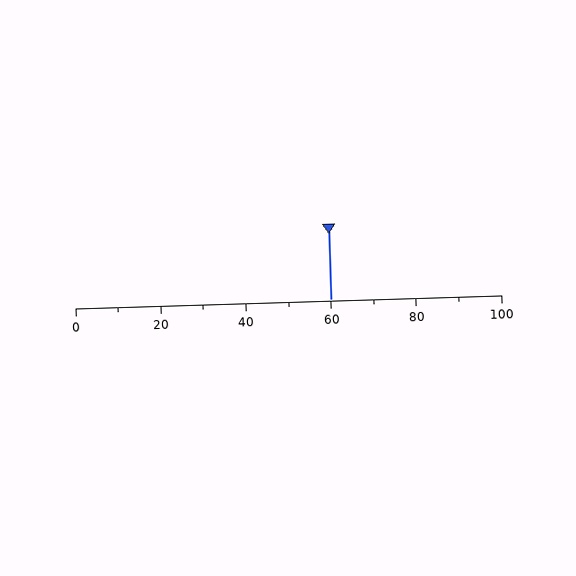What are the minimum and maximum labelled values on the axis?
The axis runs from 0 to 100.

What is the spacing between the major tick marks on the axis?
The major ticks are spaced 20 apart.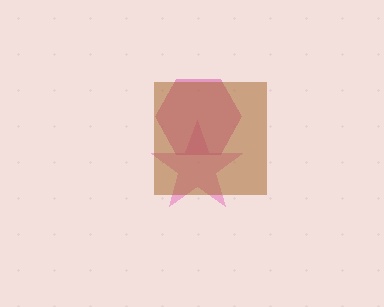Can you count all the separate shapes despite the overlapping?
Yes, there are 3 separate shapes.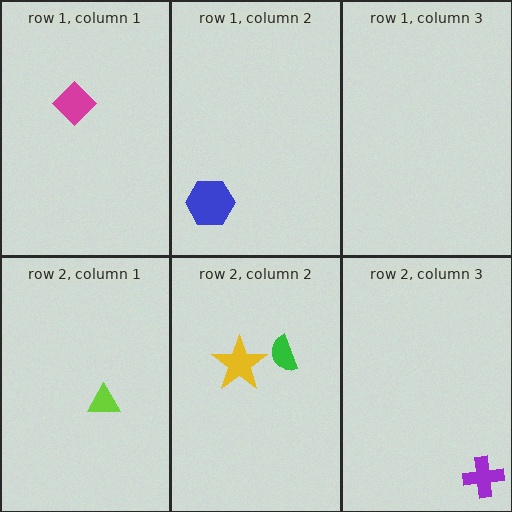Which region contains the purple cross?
The row 2, column 3 region.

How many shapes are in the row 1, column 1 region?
1.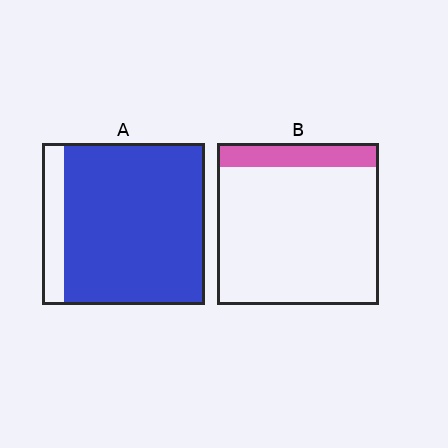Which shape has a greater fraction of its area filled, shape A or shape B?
Shape A.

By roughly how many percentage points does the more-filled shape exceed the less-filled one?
By roughly 70 percentage points (A over B).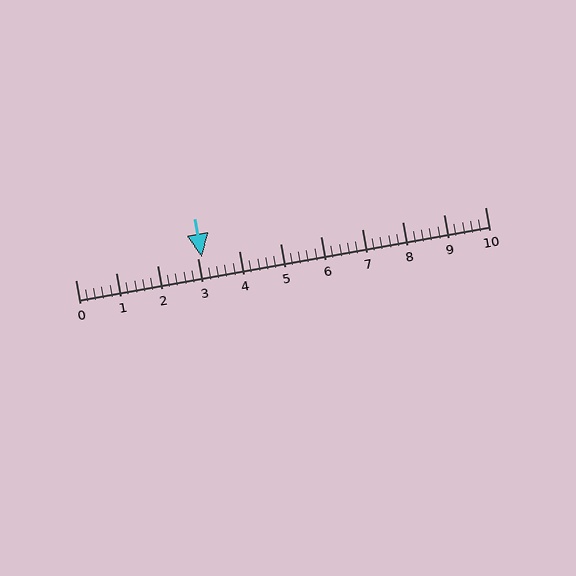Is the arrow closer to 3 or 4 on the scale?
The arrow is closer to 3.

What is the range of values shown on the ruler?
The ruler shows values from 0 to 10.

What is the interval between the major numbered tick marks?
The major tick marks are spaced 1 units apart.